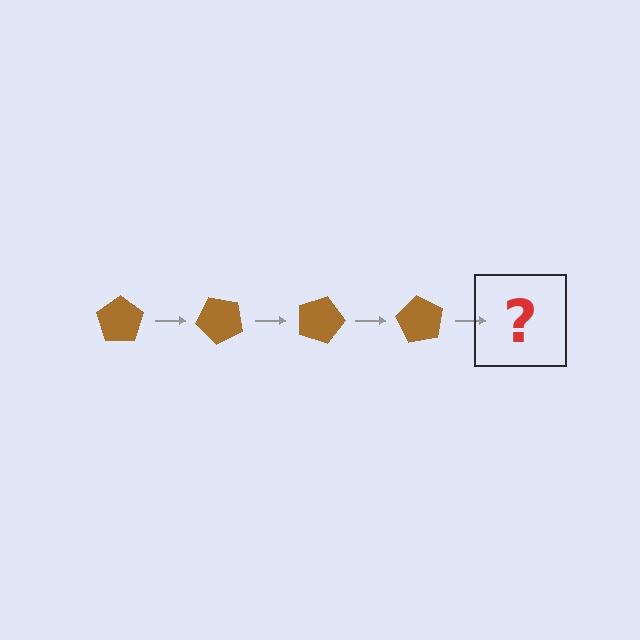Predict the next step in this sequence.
The next step is a brown pentagon rotated 180 degrees.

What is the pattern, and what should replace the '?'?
The pattern is that the pentagon rotates 45 degrees each step. The '?' should be a brown pentagon rotated 180 degrees.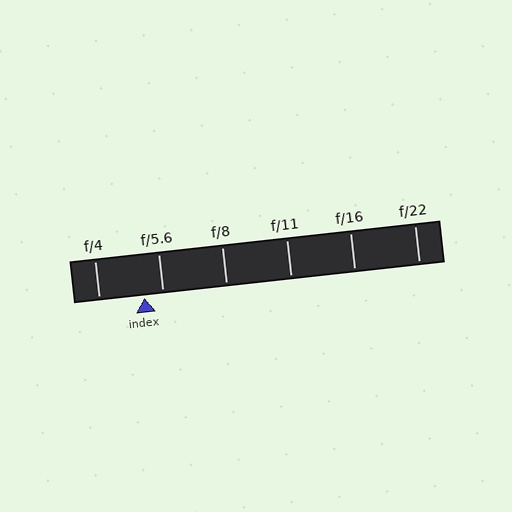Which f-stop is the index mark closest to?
The index mark is closest to f/5.6.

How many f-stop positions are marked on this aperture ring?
There are 6 f-stop positions marked.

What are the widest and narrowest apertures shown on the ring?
The widest aperture shown is f/4 and the narrowest is f/22.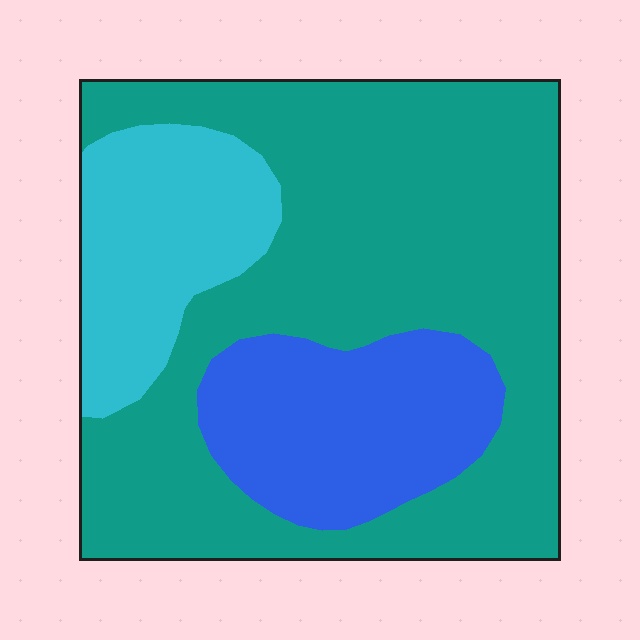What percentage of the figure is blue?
Blue takes up about one fifth (1/5) of the figure.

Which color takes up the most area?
Teal, at roughly 60%.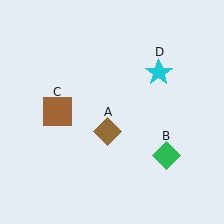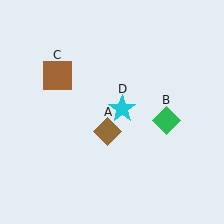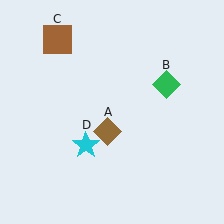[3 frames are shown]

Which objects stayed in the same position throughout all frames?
Brown diamond (object A) remained stationary.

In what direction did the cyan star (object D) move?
The cyan star (object D) moved down and to the left.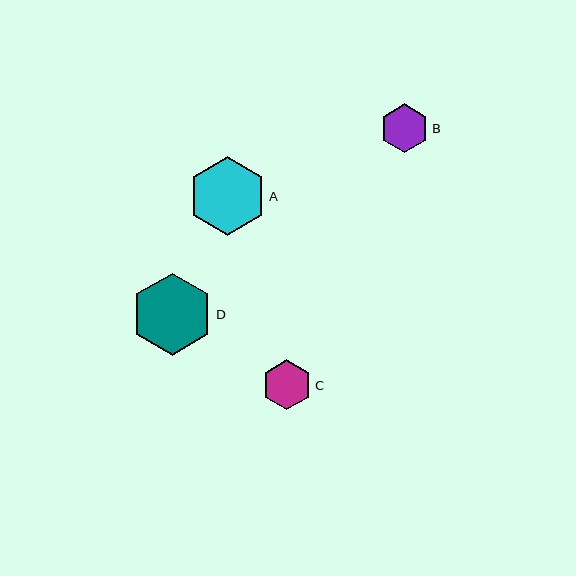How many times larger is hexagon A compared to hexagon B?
Hexagon A is approximately 1.6 times the size of hexagon B.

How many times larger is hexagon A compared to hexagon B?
Hexagon A is approximately 1.6 times the size of hexagon B.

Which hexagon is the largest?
Hexagon D is the largest with a size of approximately 82 pixels.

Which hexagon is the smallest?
Hexagon B is the smallest with a size of approximately 48 pixels.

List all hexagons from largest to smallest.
From largest to smallest: D, A, C, B.